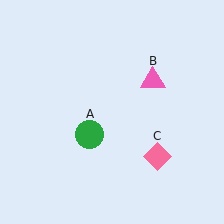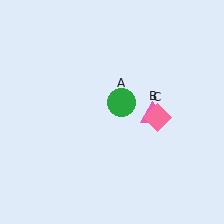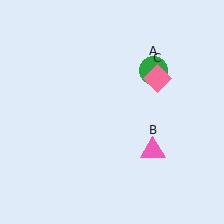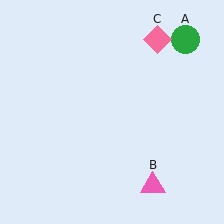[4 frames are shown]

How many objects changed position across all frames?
3 objects changed position: green circle (object A), pink triangle (object B), pink diamond (object C).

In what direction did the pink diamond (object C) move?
The pink diamond (object C) moved up.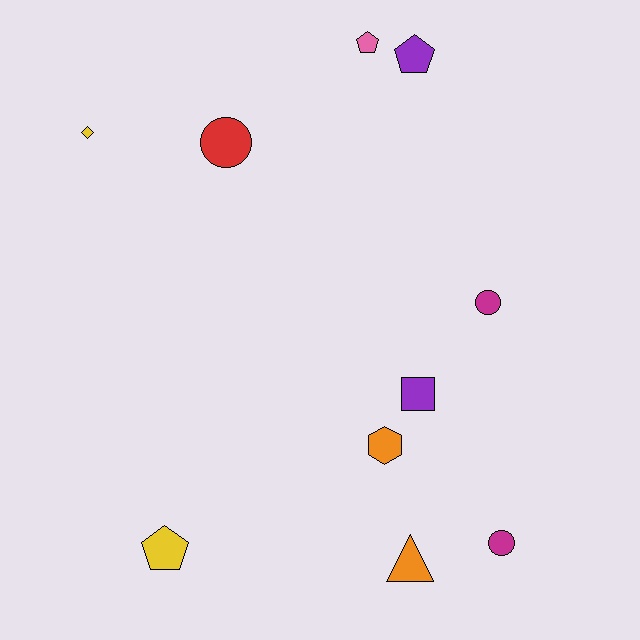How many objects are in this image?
There are 10 objects.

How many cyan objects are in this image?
There are no cyan objects.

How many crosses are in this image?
There are no crosses.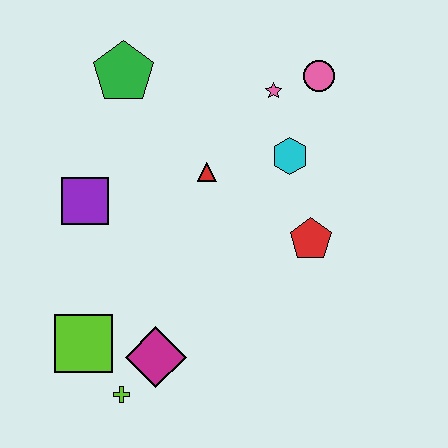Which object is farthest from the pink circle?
The lime cross is farthest from the pink circle.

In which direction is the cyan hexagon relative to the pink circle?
The cyan hexagon is below the pink circle.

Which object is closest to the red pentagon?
The cyan hexagon is closest to the red pentagon.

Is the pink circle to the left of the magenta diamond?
No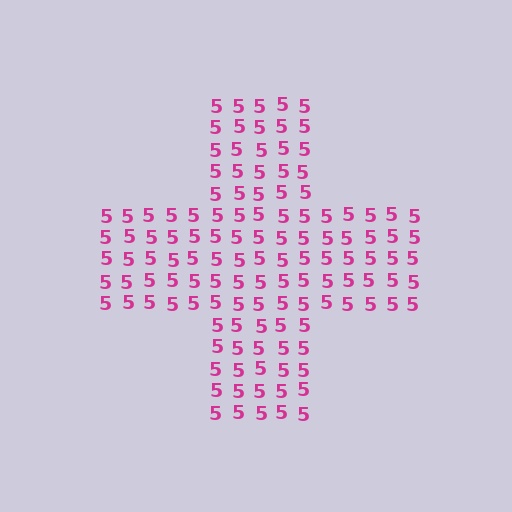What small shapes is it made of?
It is made of small digit 5's.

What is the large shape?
The large shape is a cross.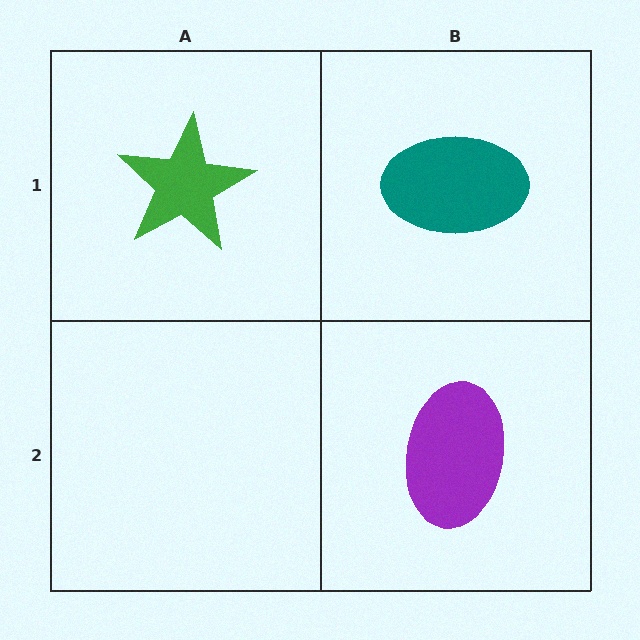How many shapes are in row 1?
2 shapes.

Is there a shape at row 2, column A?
No, that cell is empty.